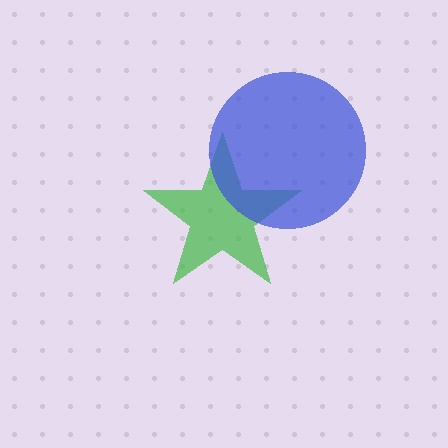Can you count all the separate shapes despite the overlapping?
Yes, there are 2 separate shapes.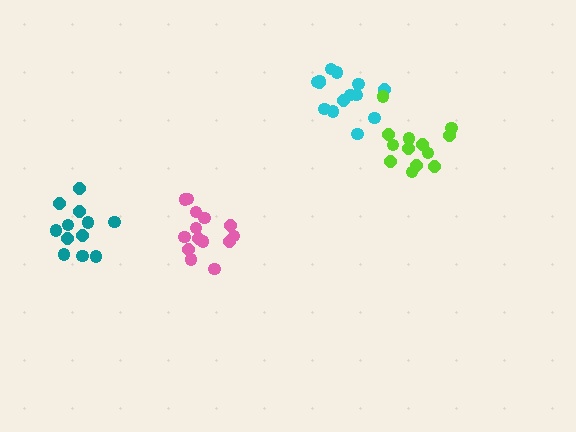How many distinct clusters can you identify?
There are 4 distinct clusters.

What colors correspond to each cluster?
The clusters are colored: pink, teal, cyan, lime.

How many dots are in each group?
Group 1: 14 dots, Group 2: 12 dots, Group 3: 14 dots, Group 4: 13 dots (53 total).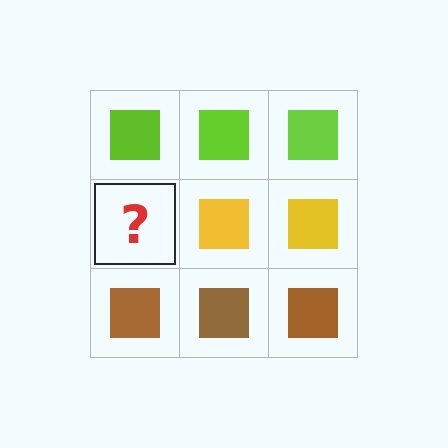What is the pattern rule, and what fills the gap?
The rule is that each row has a consistent color. The gap should be filled with a yellow square.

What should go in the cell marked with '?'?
The missing cell should contain a yellow square.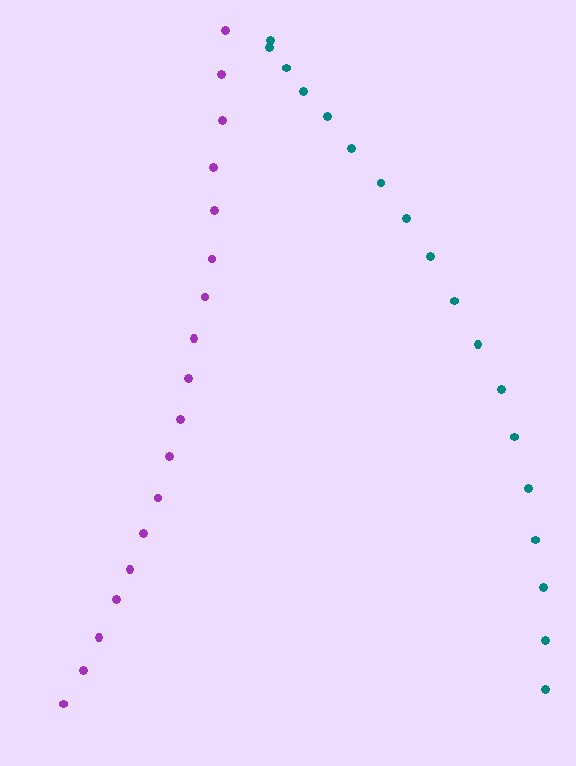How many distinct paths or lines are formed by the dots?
There are 2 distinct paths.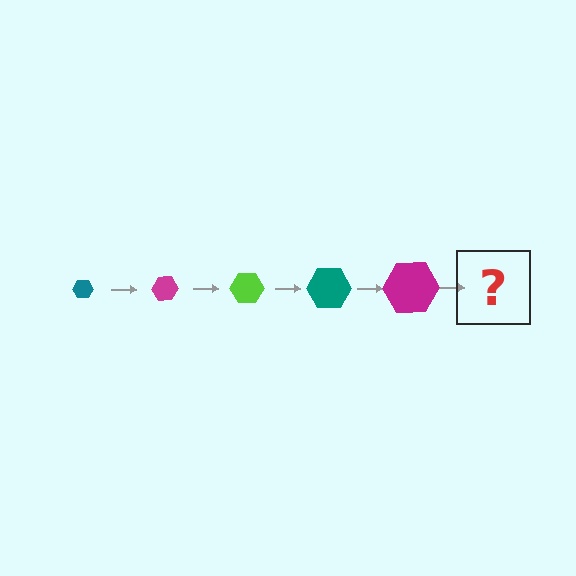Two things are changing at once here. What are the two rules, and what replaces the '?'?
The two rules are that the hexagon grows larger each step and the color cycles through teal, magenta, and lime. The '?' should be a lime hexagon, larger than the previous one.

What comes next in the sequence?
The next element should be a lime hexagon, larger than the previous one.